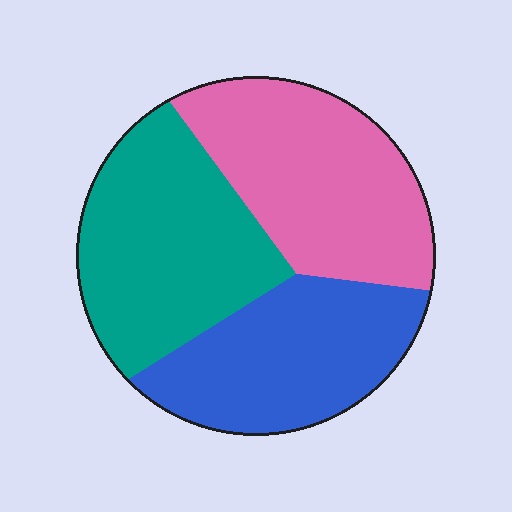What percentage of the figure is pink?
Pink covers around 35% of the figure.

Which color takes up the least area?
Blue, at roughly 30%.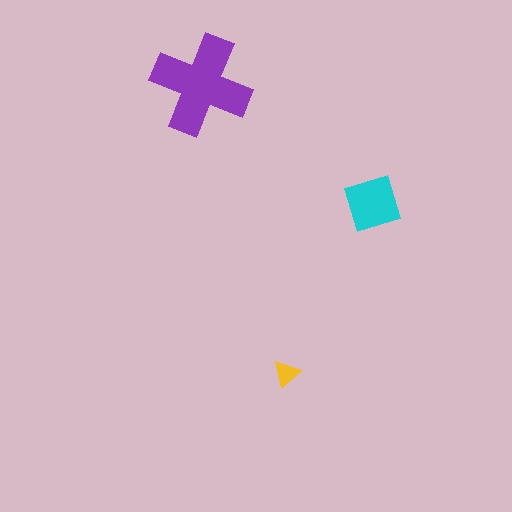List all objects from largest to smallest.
The purple cross, the cyan diamond, the yellow triangle.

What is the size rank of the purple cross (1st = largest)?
1st.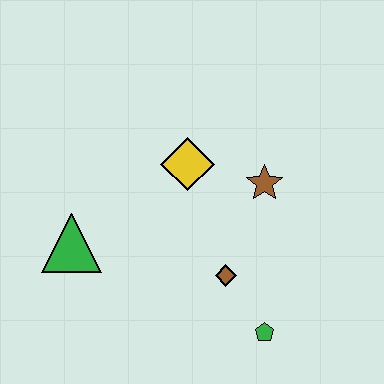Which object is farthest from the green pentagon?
The green triangle is farthest from the green pentagon.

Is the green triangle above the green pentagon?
Yes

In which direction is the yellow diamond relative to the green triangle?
The yellow diamond is to the right of the green triangle.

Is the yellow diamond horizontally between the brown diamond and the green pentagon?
No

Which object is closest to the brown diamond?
The green pentagon is closest to the brown diamond.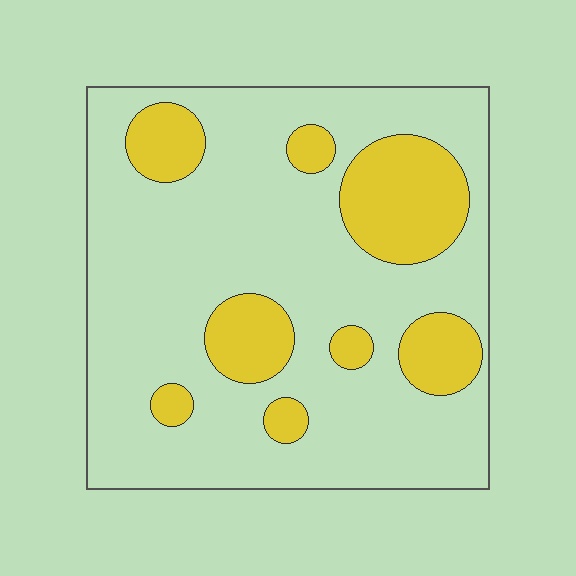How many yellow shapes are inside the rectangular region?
8.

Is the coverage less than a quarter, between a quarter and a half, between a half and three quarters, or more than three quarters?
Less than a quarter.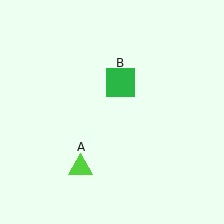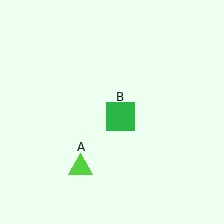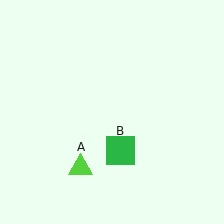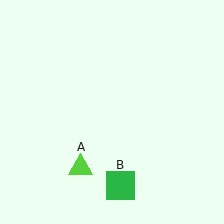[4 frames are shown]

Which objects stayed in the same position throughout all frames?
Lime triangle (object A) remained stationary.